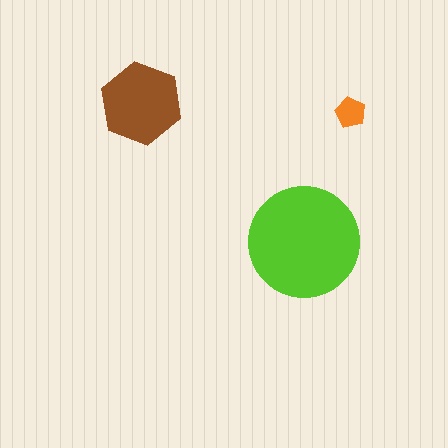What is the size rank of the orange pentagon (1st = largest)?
3rd.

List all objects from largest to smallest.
The lime circle, the brown hexagon, the orange pentagon.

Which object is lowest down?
The lime circle is bottommost.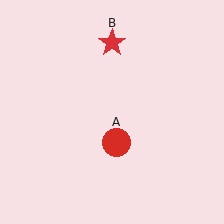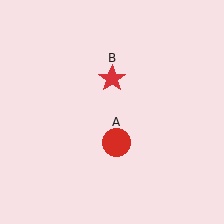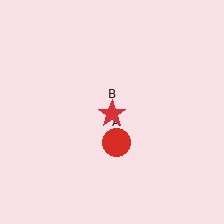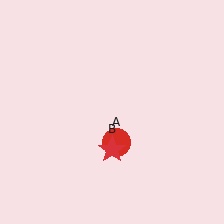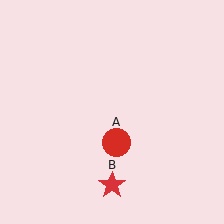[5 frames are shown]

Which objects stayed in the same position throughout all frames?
Red circle (object A) remained stationary.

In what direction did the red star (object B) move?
The red star (object B) moved down.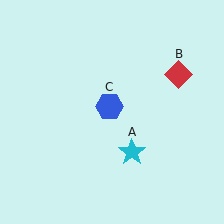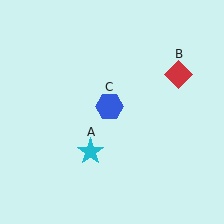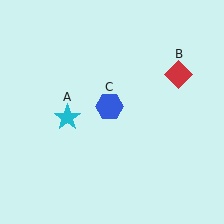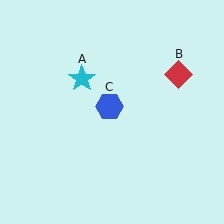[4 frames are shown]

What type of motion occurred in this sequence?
The cyan star (object A) rotated clockwise around the center of the scene.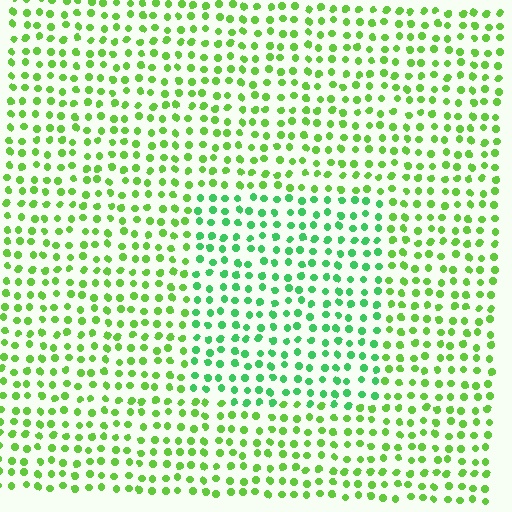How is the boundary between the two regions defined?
The boundary is defined purely by a slight shift in hue (about 31 degrees). Spacing, size, and orientation are identical on both sides.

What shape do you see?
I see a rectangle.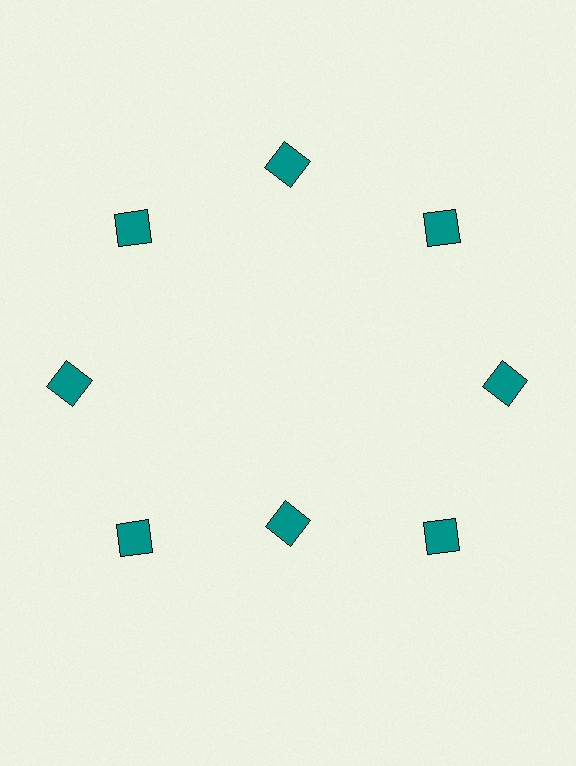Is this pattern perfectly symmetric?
No. The 8 teal squares are arranged in a ring, but one element near the 6 o'clock position is pulled inward toward the center, breaking the 8-fold rotational symmetry.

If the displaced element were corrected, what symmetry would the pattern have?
It would have 8-fold rotational symmetry — the pattern would map onto itself every 45 degrees.